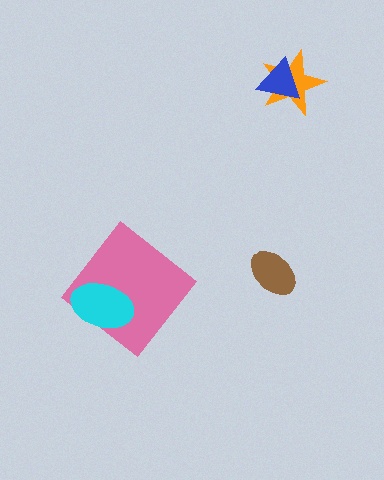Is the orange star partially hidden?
Yes, it is partially covered by another shape.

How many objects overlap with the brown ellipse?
0 objects overlap with the brown ellipse.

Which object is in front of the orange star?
The blue triangle is in front of the orange star.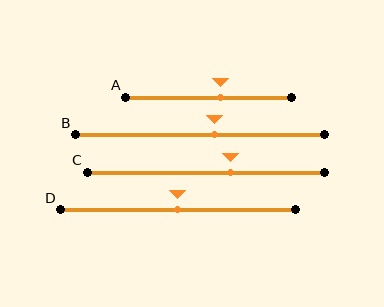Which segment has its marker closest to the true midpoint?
Segment D has its marker closest to the true midpoint.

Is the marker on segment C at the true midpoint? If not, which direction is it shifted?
No, the marker on segment C is shifted to the right by about 10% of the segment length.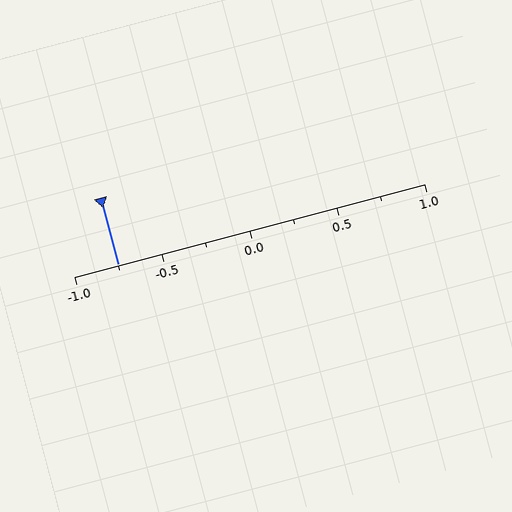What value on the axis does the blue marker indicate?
The marker indicates approximately -0.75.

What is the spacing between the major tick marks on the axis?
The major ticks are spaced 0.5 apart.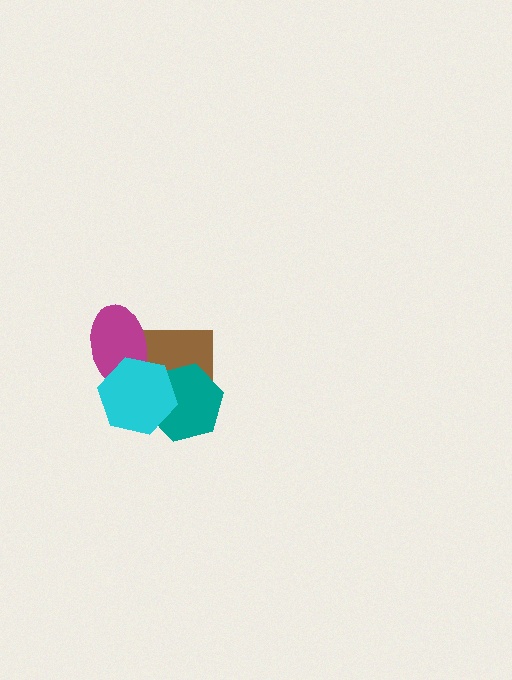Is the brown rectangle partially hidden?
Yes, it is partially covered by another shape.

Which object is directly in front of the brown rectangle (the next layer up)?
The teal hexagon is directly in front of the brown rectangle.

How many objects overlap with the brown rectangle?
3 objects overlap with the brown rectangle.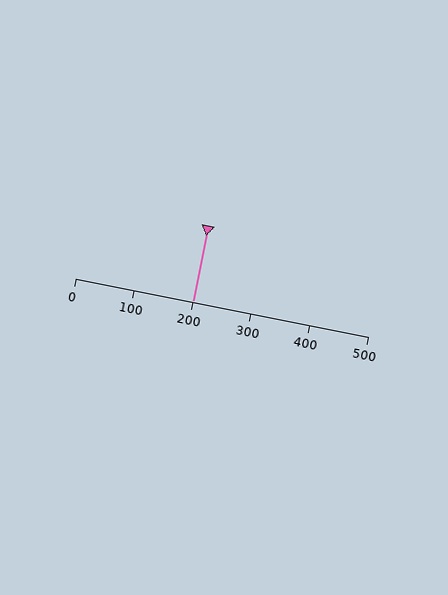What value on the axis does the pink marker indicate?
The marker indicates approximately 200.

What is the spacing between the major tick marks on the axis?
The major ticks are spaced 100 apart.